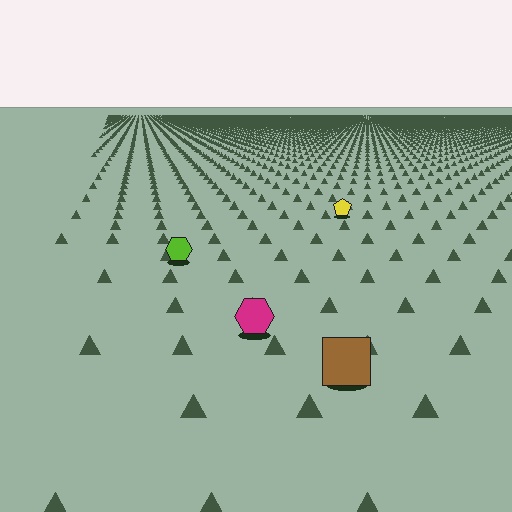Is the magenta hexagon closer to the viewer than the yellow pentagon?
Yes. The magenta hexagon is closer — you can tell from the texture gradient: the ground texture is coarser near it.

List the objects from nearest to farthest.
From nearest to farthest: the brown square, the magenta hexagon, the lime hexagon, the yellow pentagon.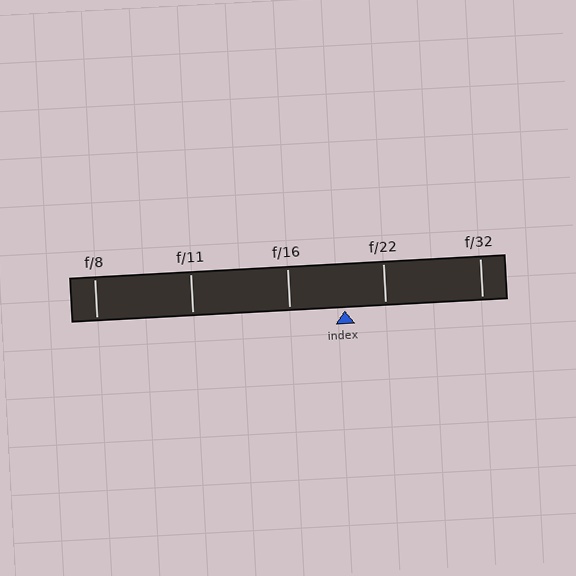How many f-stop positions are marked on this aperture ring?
There are 5 f-stop positions marked.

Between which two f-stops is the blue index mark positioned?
The index mark is between f/16 and f/22.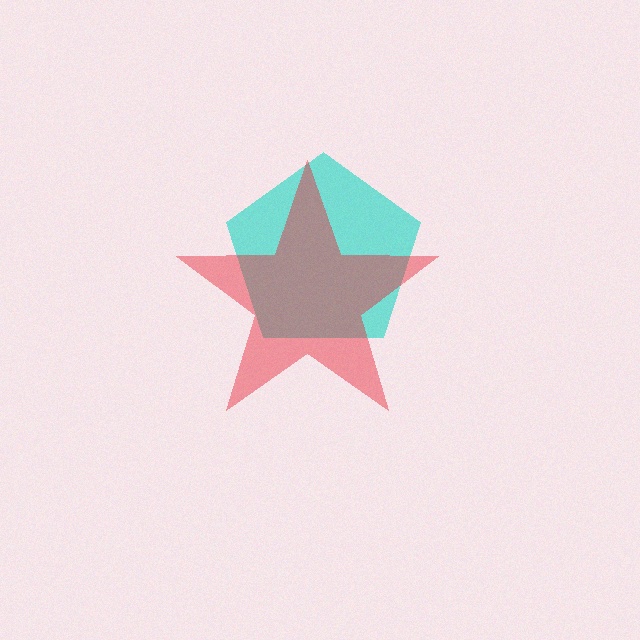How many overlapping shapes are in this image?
There are 2 overlapping shapes in the image.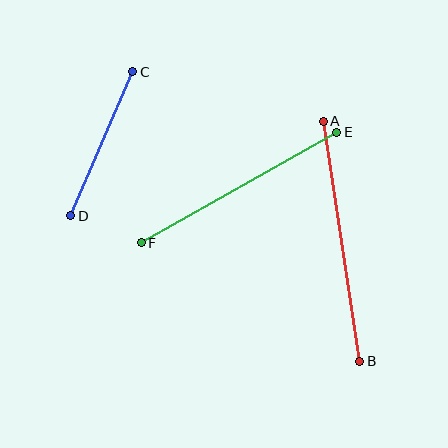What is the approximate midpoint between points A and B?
The midpoint is at approximately (342, 241) pixels.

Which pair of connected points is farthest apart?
Points A and B are farthest apart.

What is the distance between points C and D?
The distance is approximately 157 pixels.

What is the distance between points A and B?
The distance is approximately 242 pixels.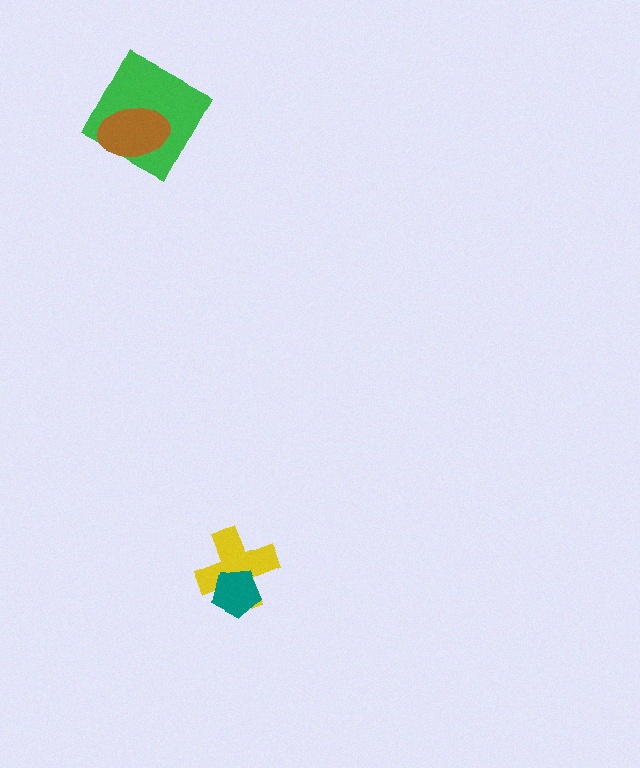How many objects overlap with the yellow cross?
1 object overlaps with the yellow cross.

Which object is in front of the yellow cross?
The teal pentagon is in front of the yellow cross.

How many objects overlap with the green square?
1 object overlaps with the green square.